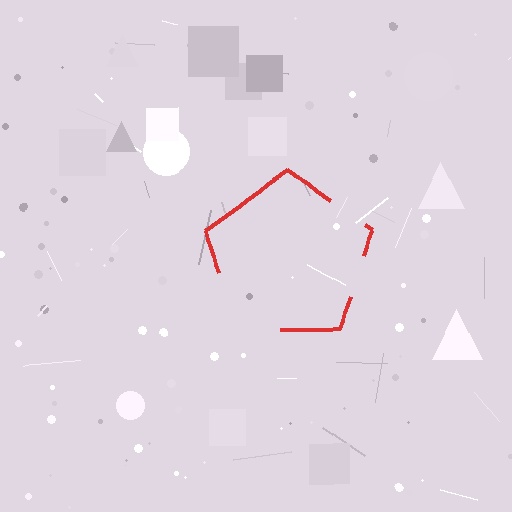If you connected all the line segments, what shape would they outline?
They would outline a pentagon.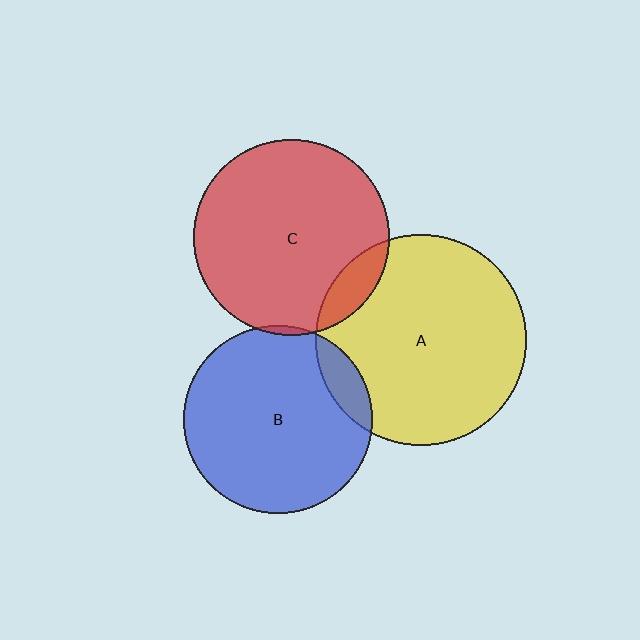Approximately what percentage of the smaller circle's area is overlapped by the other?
Approximately 5%.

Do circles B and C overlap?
Yes.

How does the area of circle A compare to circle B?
Approximately 1.3 times.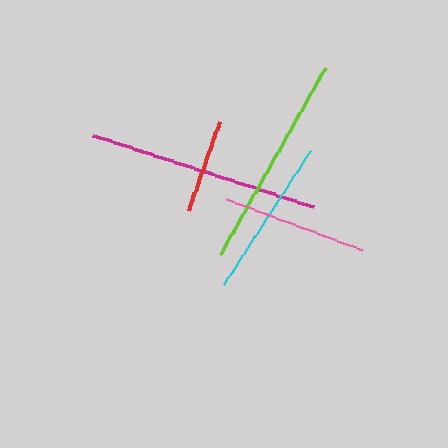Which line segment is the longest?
The magenta line is the longest at approximately 232 pixels.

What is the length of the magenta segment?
The magenta segment is approximately 232 pixels long.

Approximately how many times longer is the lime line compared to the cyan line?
The lime line is approximately 1.3 times the length of the cyan line.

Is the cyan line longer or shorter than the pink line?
The cyan line is longer than the pink line.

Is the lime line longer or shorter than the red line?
The lime line is longer than the red line.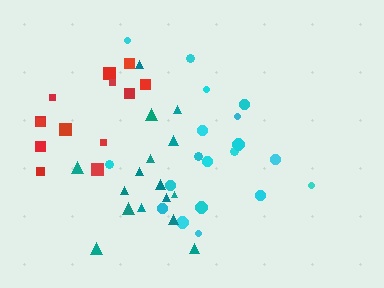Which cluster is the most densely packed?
Teal.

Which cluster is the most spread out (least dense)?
Cyan.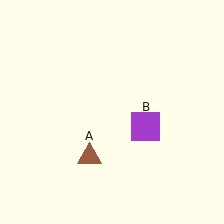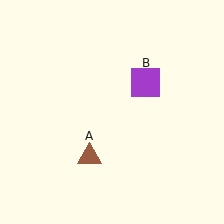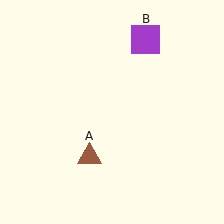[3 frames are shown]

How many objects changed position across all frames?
1 object changed position: purple square (object B).